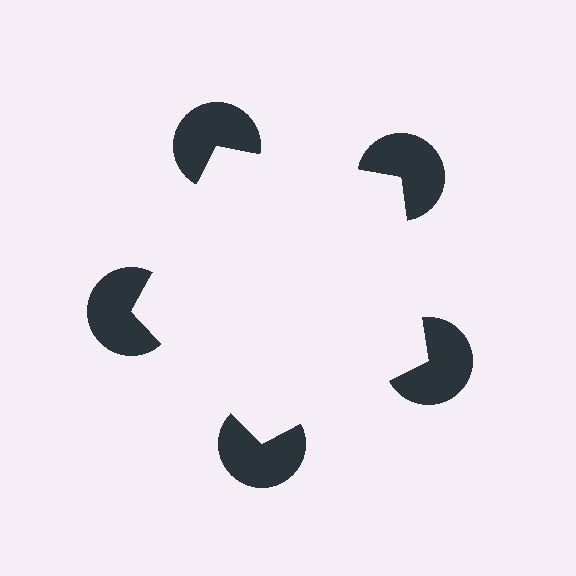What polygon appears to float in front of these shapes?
An illusory pentagon — its edges are inferred from the aligned wedge cuts in the pac-man discs, not physically drawn.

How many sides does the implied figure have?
5 sides.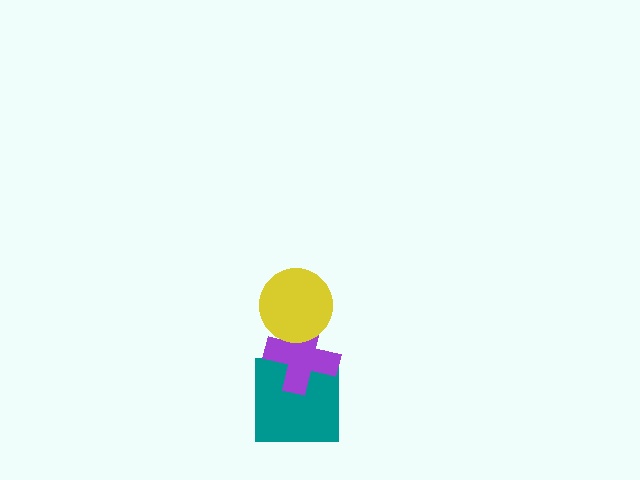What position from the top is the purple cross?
The purple cross is 2nd from the top.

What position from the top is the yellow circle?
The yellow circle is 1st from the top.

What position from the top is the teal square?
The teal square is 3rd from the top.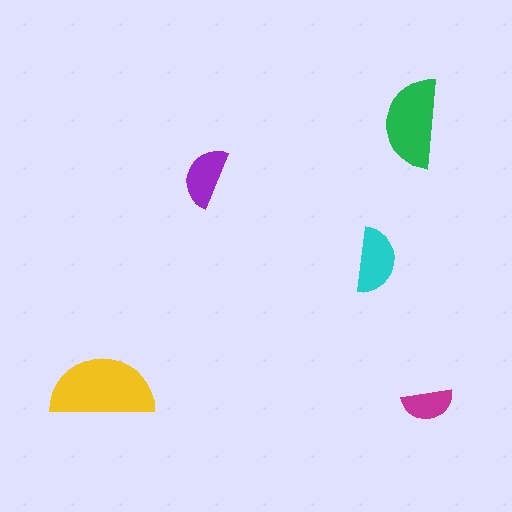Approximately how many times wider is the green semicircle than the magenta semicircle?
About 1.5 times wider.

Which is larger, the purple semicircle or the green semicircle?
The green one.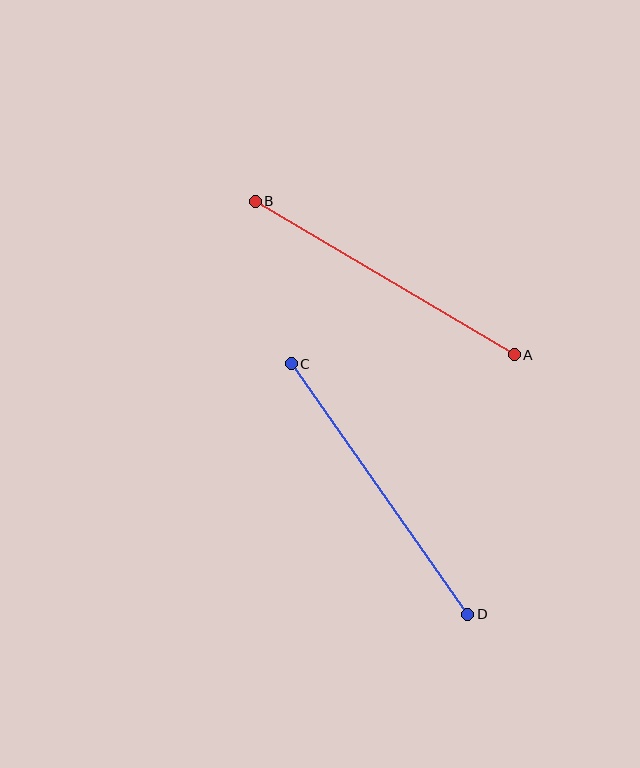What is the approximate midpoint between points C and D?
The midpoint is at approximately (379, 489) pixels.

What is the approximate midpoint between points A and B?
The midpoint is at approximately (385, 278) pixels.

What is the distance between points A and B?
The distance is approximately 301 pixels.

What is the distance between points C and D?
The distance is approximately 306 pixels.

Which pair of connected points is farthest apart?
Points C and D are farthest apart.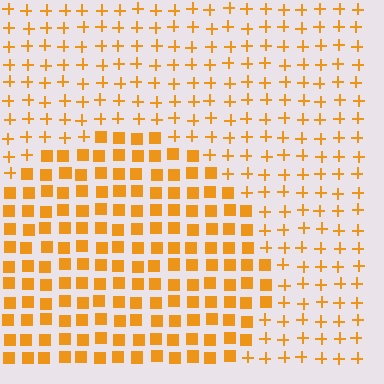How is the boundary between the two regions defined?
The boundary is defined by a change in element shape: squares inside vs. plus signs outside. All elements share the same color and spacing.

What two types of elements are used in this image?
The image uses squares inside the circle region and plus signs outside it.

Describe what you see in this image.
The image is filled with small orange elements arranged in a uniform grid. A circle-shaped region contains squares, while the surrounding area contains plus signs. The boundary is defined purely by the change in element shape.